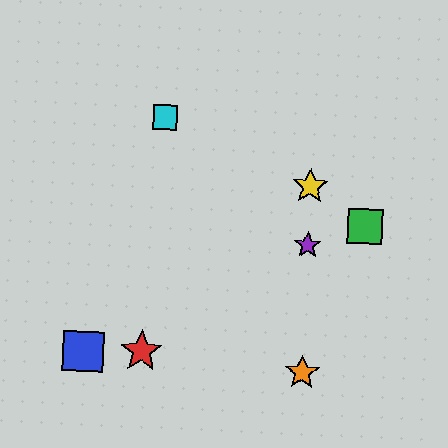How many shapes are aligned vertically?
3 shapes (the yellow star, the purple star, the orange star) are aligned vertically.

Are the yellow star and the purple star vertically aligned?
Yes, both are at x≈310.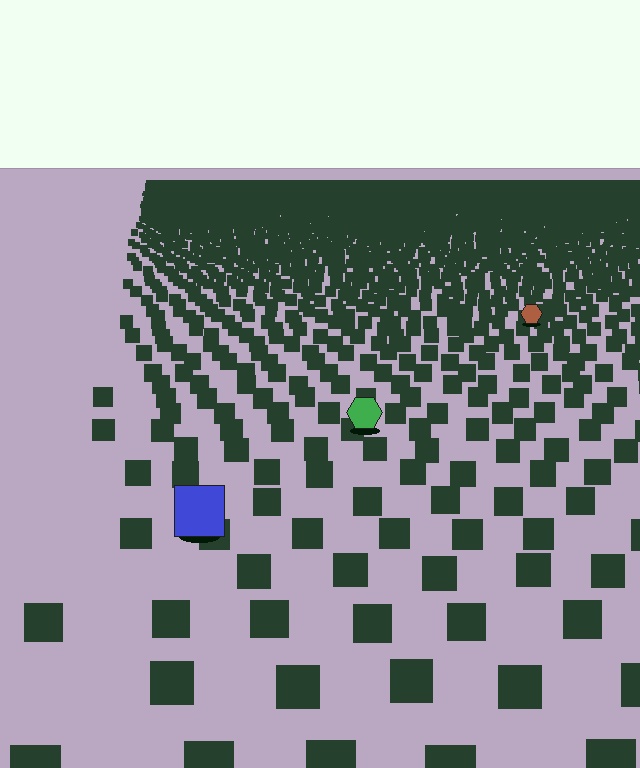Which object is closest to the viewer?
The blue square is closest. The texture marks near it are larger and more spread out.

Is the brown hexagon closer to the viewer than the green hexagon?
No. The green hexagon is closer — you can tell from the texture gradient: the ground texture is coarser near it.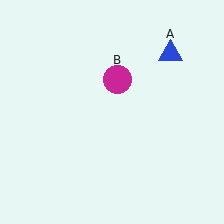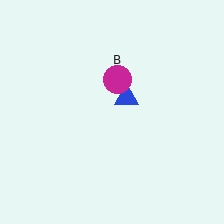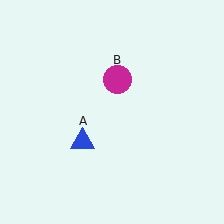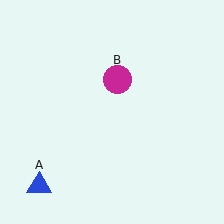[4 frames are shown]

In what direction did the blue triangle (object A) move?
The blue triangle (object A) moved down and to the left.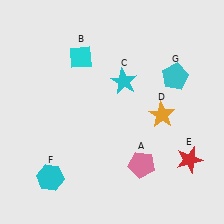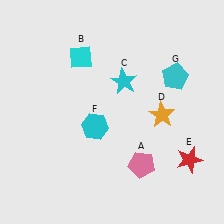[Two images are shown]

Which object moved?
The cyan hexagon (F) moved up.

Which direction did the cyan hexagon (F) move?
The cyan hexagon (F) moved up.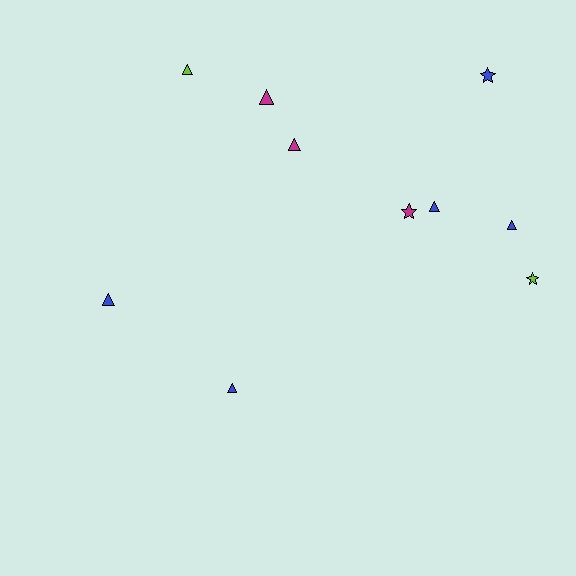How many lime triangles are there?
There is 1 lime triangle.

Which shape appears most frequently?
Triangle, with 7 objects.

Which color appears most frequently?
Blue, with 5 objects.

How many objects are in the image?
There are 10 objects.